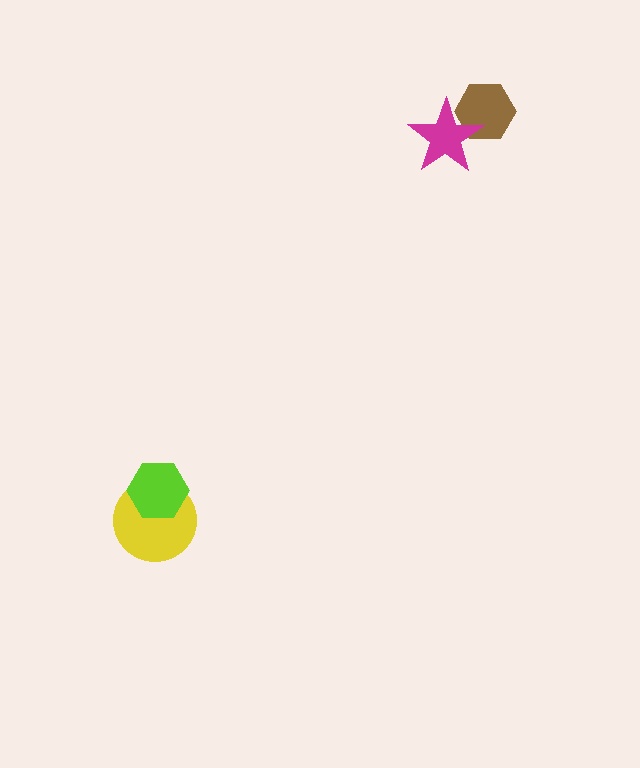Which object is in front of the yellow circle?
The lime hexagon is in front of the yellow circle.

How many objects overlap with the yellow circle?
1 object overlaps with the yellow circle.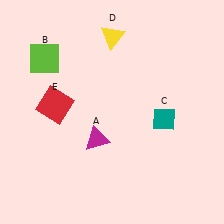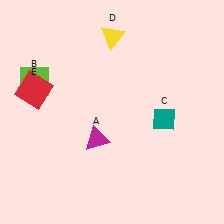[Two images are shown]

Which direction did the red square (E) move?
The red square (E) moved left.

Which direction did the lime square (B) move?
The lime square (B) moved down.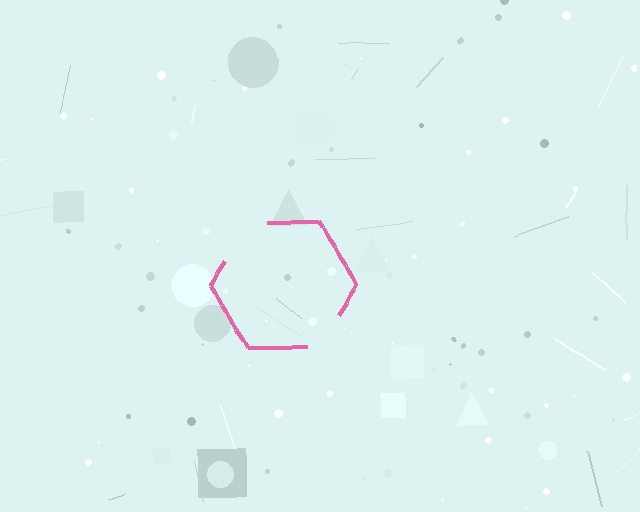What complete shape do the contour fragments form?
The contour fragments form a hexagon.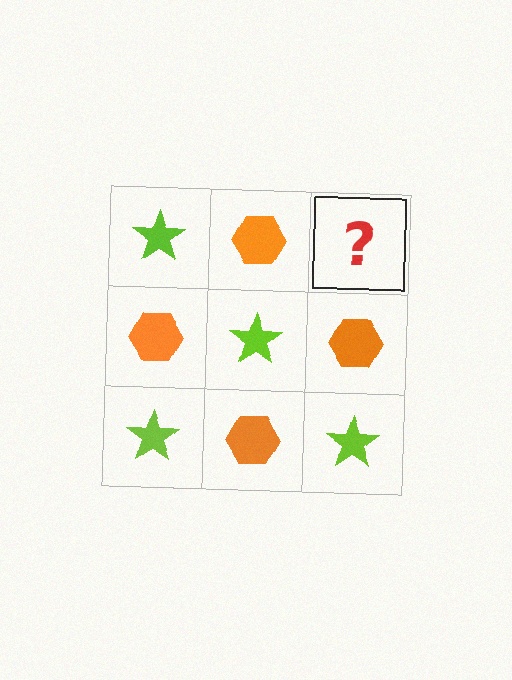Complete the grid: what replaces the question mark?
The question mark should be replaced with a lime star.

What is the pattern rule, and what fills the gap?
The rule is that it alternates lime star and orange hexagon in a checkerboard pattern. The gap should be filled with a lime star.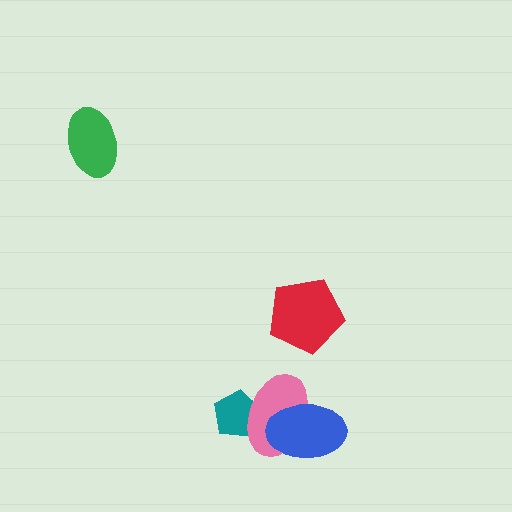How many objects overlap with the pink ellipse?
2 objects overlap with the pink ellipse.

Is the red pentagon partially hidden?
No, no other shape covers it.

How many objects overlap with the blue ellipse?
1 object overlaps with the blue ellipse.